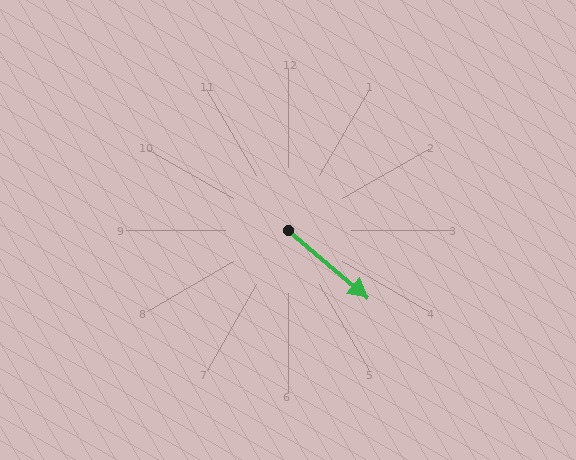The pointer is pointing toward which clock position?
Roughly 4 o'clock.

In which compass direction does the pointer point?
Southeast.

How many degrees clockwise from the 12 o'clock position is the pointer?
Approximately 130 degrees.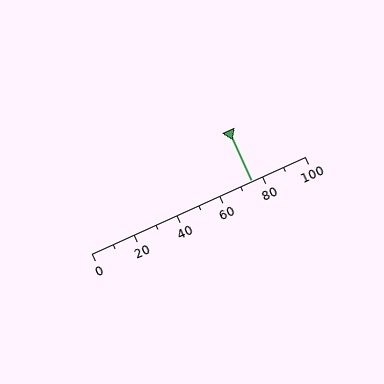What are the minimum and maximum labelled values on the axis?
The axis runs from 0 to 100.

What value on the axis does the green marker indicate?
The marker indicates approximately 75.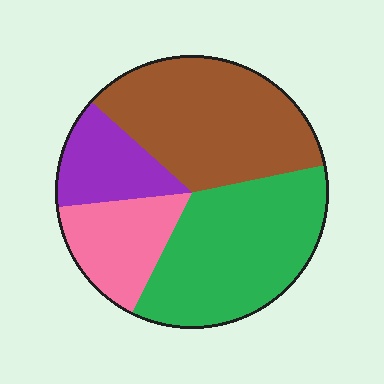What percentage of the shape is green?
Green covers roughly 35% of the shape.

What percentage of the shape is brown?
Brown covers roughly 35% of the shape.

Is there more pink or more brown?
Brown.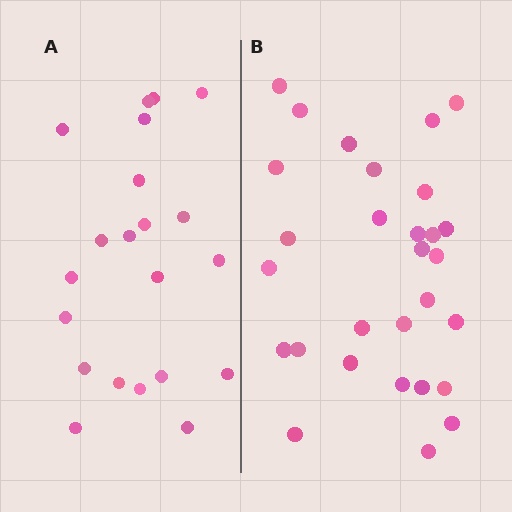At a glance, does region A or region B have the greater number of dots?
Region B (the right region) has more dots.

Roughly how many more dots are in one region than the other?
Region B has roughly 8 or so more dots than region A.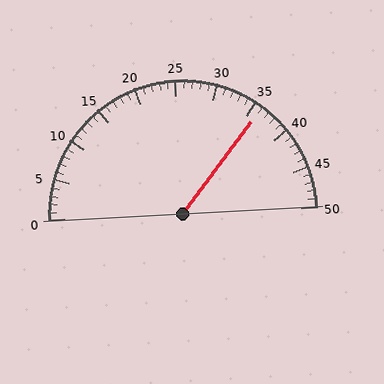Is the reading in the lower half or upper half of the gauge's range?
The reading is in the upper half of the range (0 to 50).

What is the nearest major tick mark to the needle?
The nearest major tick mark is 35.